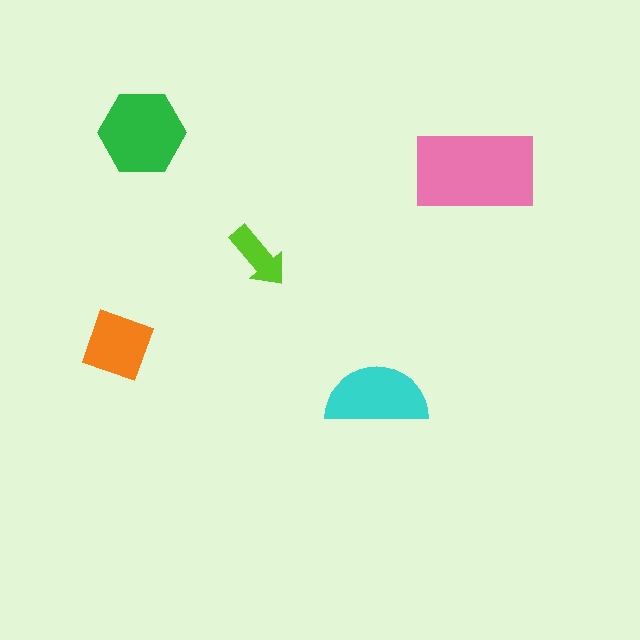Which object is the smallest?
The lime arrow.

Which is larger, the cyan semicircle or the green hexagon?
The green hexagon.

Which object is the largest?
The pink rectangle.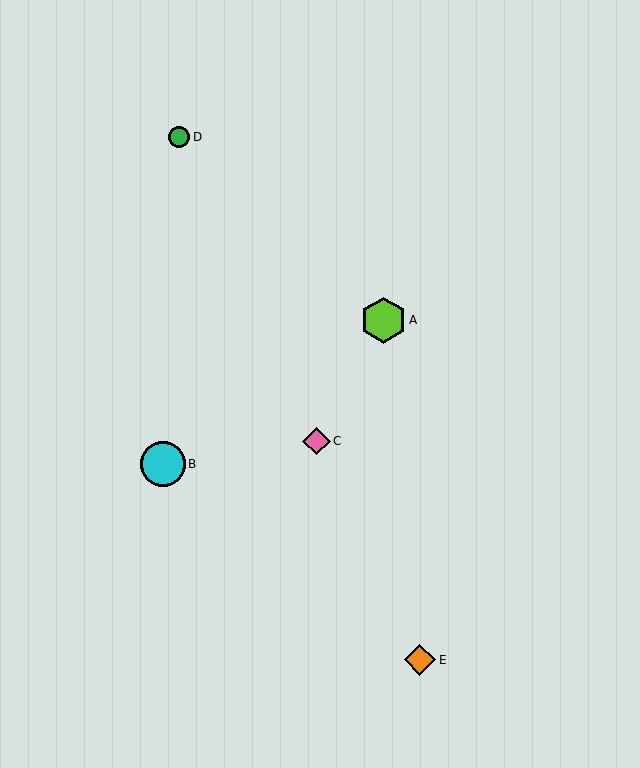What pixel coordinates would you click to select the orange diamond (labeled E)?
Click at (420, 660) to select the orange diamond E.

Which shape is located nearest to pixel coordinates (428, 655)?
The orange diamond (labeled E) at (420, 660) is nearest to that location.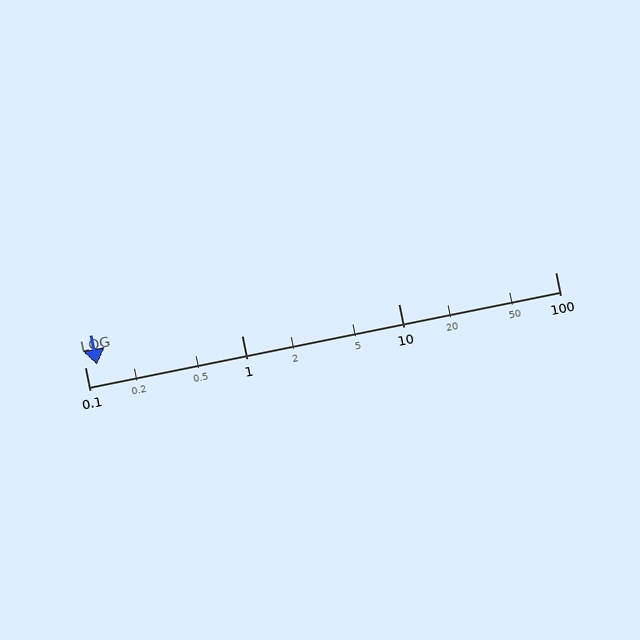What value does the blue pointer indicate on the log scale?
The pointer indicates approximately 0.12.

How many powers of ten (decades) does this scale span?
The scale spans 3 decades, from 0.1 to 100.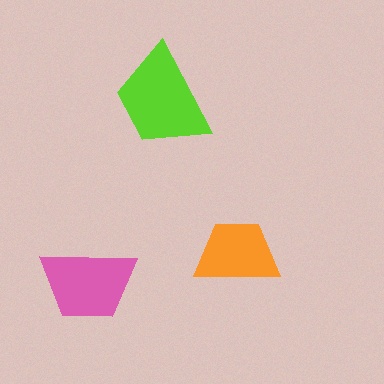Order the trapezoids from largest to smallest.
the lime one, the pink one, the orange one.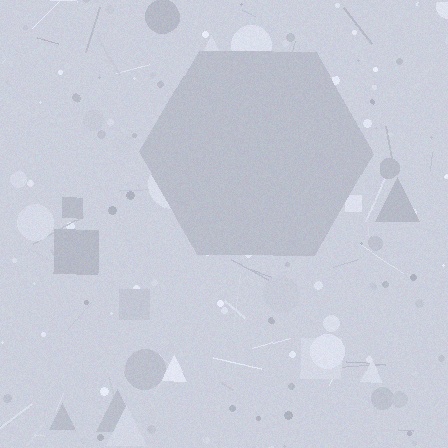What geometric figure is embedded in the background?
A hexagon is embedded in the background.